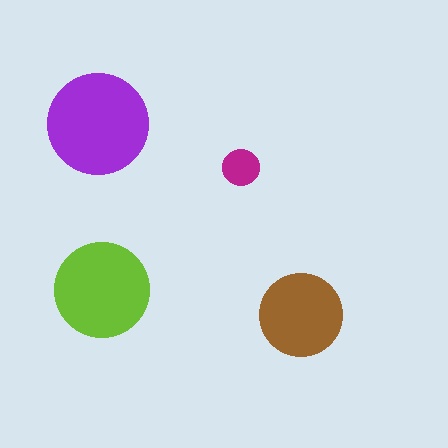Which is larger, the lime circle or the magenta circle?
The lime one.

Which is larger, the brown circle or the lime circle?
The lime one.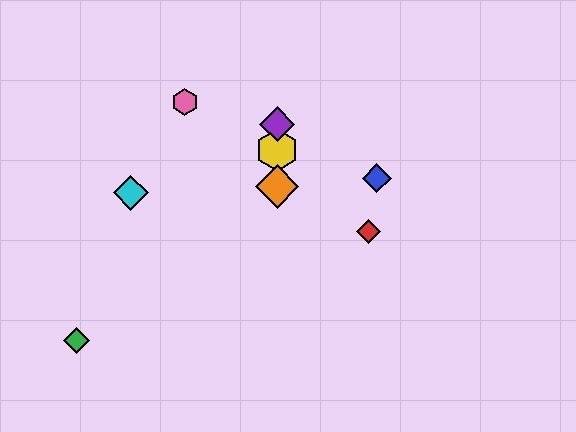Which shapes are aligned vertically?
The yellow hexagon, the purple diamond, the orange diamond are aligned vertically.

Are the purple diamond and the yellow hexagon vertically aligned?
Yes, both are at x≈277.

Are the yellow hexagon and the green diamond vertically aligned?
No, the yellow hexagon is at x≈277 and the green diamond is at x≈77.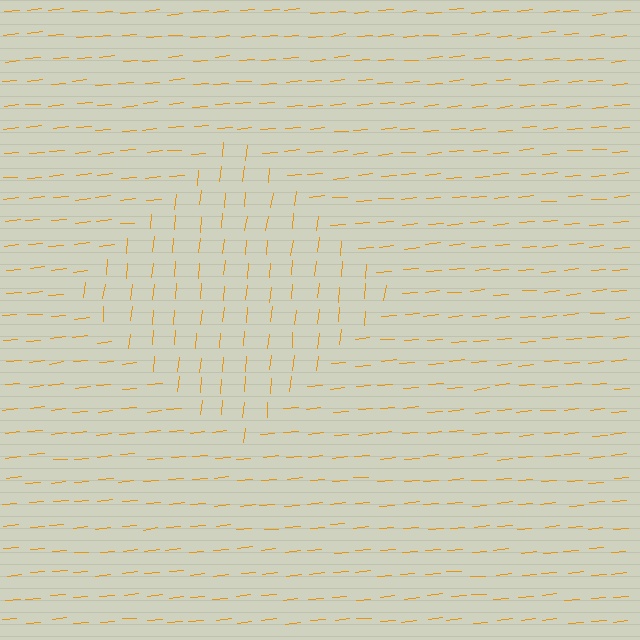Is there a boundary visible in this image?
Yes, there is a texture boundary formed by a change in line orientation.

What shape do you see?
I see a diamond.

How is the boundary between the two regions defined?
The boundary is defined purely by a change in line orientation (approximately 79 degrees difference). All lines are the same color and thickness.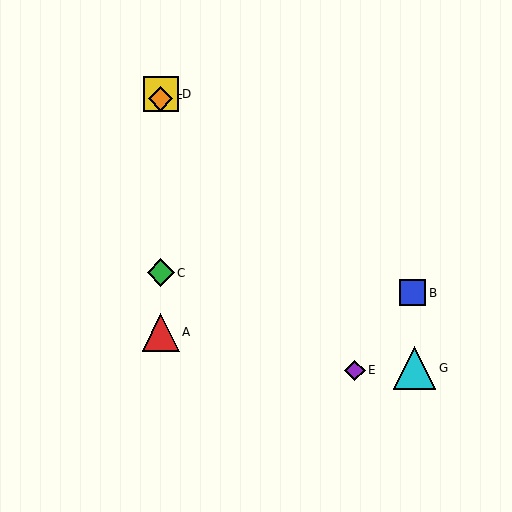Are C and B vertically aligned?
No, C is at x≈161 and B is at x≈413.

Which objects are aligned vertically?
Objects A, C, D, F are aligned vertically.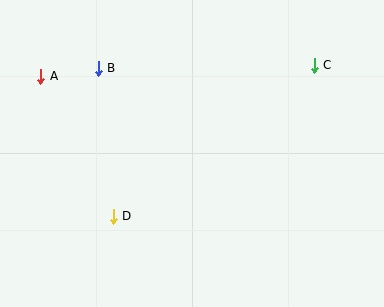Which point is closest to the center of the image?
Point D at (113, 216) is closest to the center.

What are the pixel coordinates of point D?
Point D is at (113, 216).